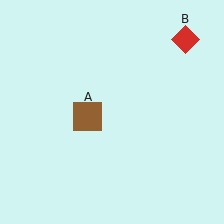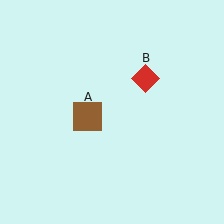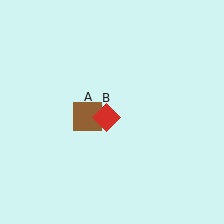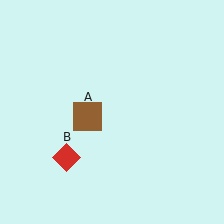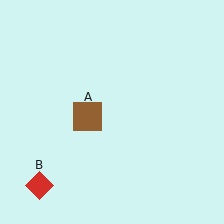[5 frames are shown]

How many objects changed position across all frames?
1 object changed position: red diamond (object B).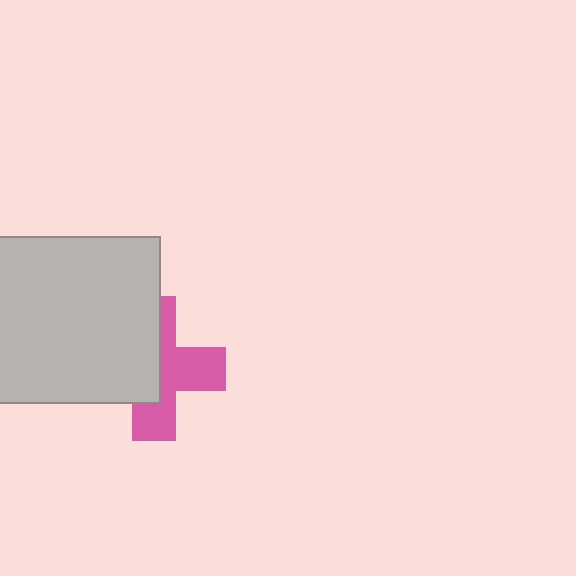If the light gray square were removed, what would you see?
You would see the complete pink cross.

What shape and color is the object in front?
The object in front is a light gray square.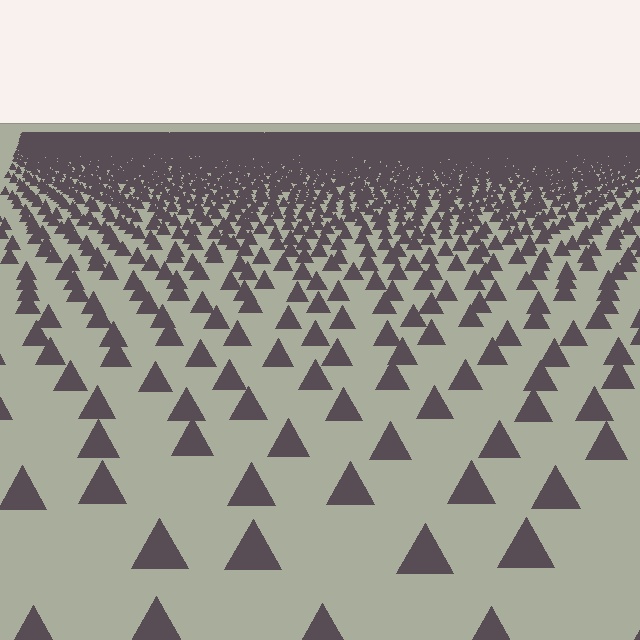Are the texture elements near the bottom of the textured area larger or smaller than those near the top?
Larger. Near the bottom, elements are closer to the viewer and appear at a bigger on-screen size.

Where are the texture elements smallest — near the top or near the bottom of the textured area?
Near the top.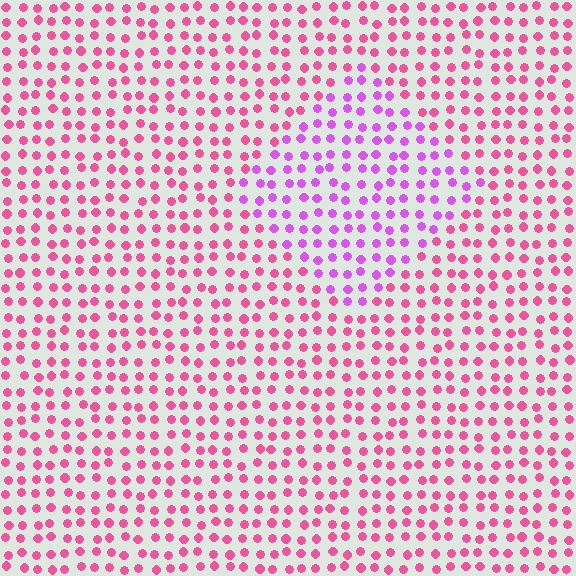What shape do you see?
I see a diamond.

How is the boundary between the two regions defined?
The boundary is defined purely by a slight shift in hue (about 38 degrees). Spacing, size, and orientation are identical on both sides.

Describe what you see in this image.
The image is filled with small pink elements in a uniform arrangement. A diamond-shaped region is visible where the elements are tinted to a slightly different hue, forming a subtle color boundary.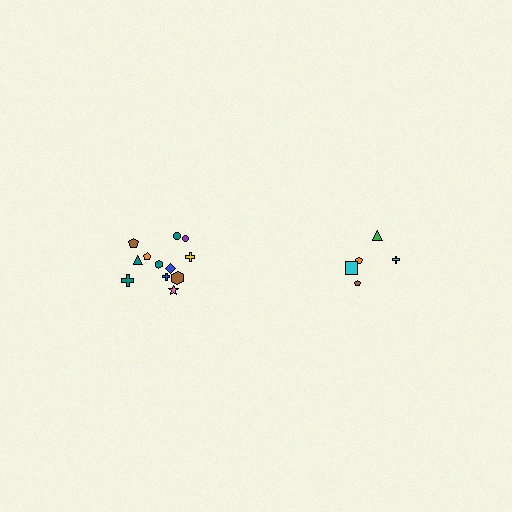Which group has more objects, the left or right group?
The left group.